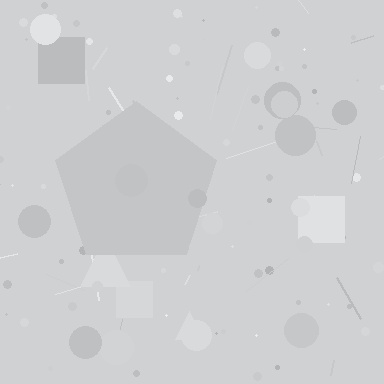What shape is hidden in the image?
A pentagon is hidden in the image.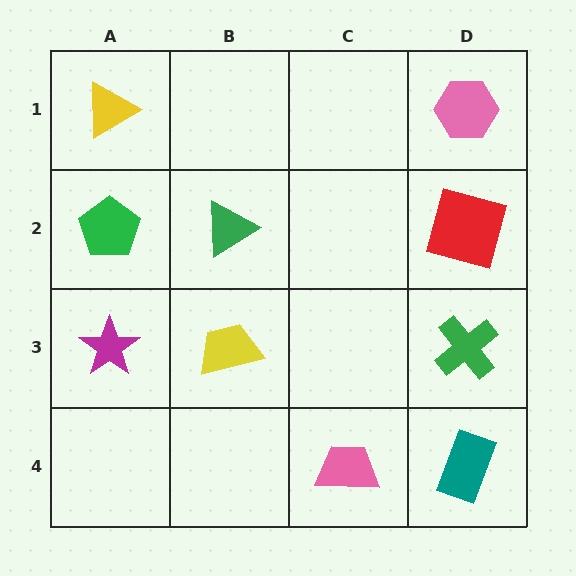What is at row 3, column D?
A green cross.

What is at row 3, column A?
A magenta star.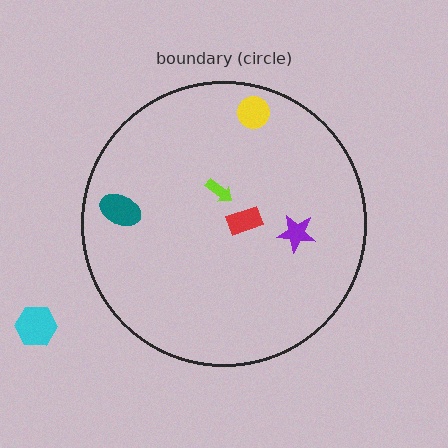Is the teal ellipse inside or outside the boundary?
Inside.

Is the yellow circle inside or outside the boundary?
Inside.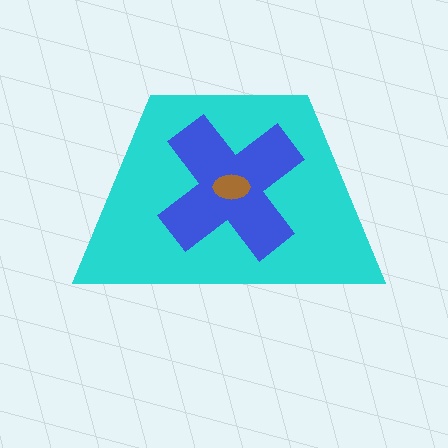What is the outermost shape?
The cyan trapezoid.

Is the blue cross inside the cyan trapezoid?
Yes.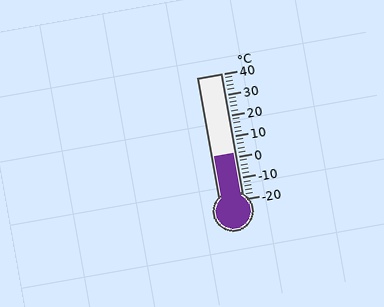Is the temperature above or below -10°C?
The temperature is above -10°C.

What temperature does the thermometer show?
The thermometer shows approximately 2°C.